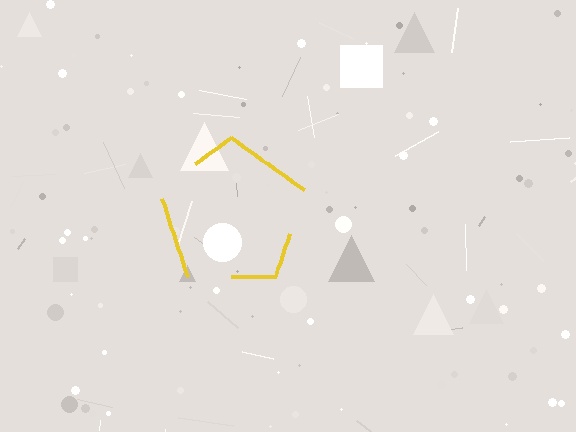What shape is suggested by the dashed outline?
The dashed outline suggests a pentagon.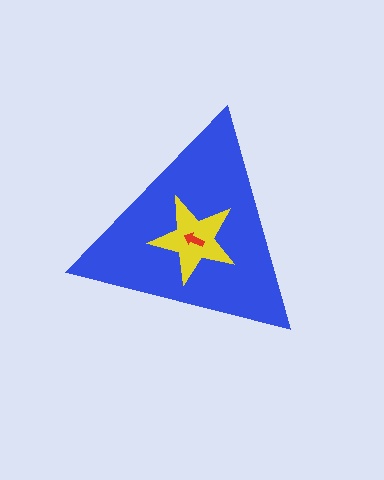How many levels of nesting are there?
3.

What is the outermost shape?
The blue triangle.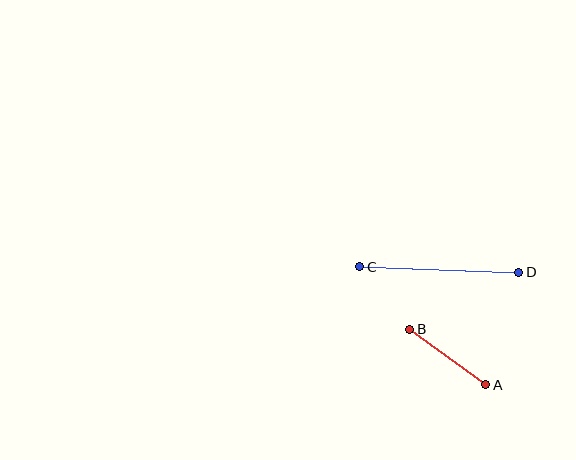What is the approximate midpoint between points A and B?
The midpoint is at approximately (448, 357) pixels.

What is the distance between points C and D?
The distance is approximately 159 pixels.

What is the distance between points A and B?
The distance is approximately 94 pixels.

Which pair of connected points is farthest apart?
Points C and D are farthest apart.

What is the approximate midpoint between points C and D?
The midpoint is at approximately (439, 269) pixels.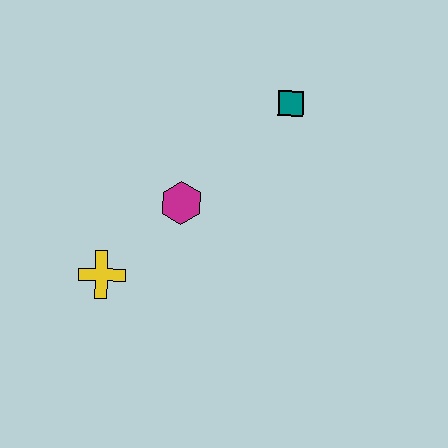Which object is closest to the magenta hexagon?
The yellow cross is closest to the magenta hexagon.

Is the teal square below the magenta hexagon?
No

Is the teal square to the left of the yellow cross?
No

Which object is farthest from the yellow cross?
The teal square is farthest from the yellow cross.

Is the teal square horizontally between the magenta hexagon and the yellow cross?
No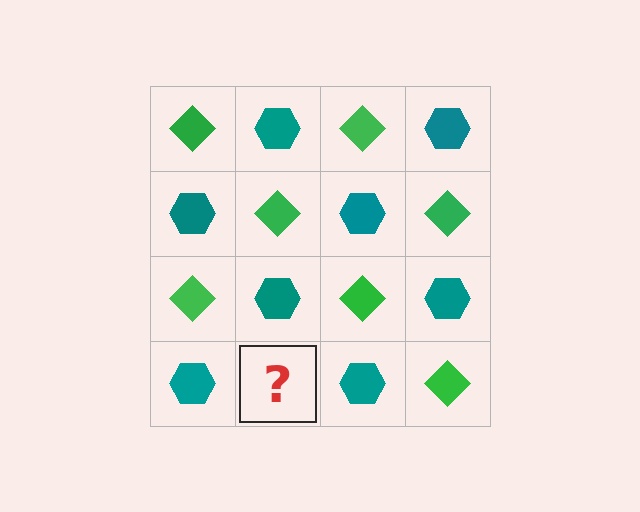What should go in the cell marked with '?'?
The missing cell should contain a green diamond.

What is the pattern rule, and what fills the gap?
The rule is that it alternates green diamond and teal hexagon in a checkerboard pattern. The gap should be filled with a green diamond.